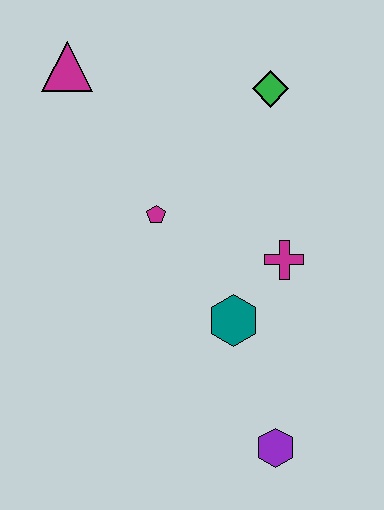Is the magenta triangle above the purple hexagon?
Yes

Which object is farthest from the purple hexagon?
The magenta triangle is farthest from the purple hexagon.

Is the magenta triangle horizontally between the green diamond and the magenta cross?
No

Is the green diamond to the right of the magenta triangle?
Yes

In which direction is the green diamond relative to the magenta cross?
The green diamond is above the magenta cross.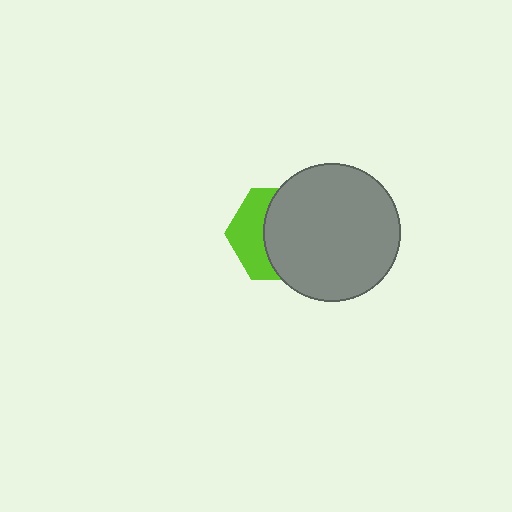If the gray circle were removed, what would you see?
You would see the complete lime hexagon.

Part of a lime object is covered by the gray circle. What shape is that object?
It is a hexagon.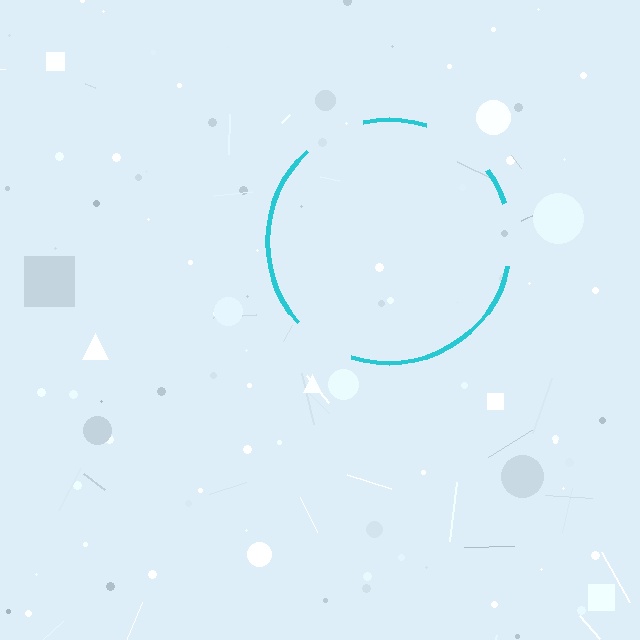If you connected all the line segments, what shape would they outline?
They would outline a circle.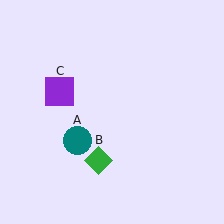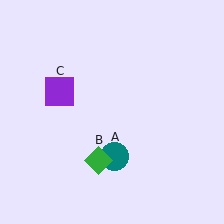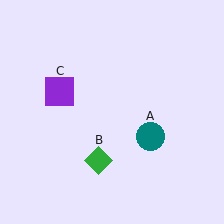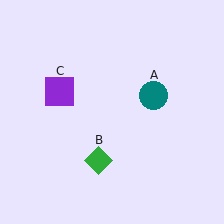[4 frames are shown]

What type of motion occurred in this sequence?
The teal circle (object A) rotated counterclockwise around the center of the scene.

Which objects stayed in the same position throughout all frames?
Green diamond (object B) and purple square (object C) remained stationary.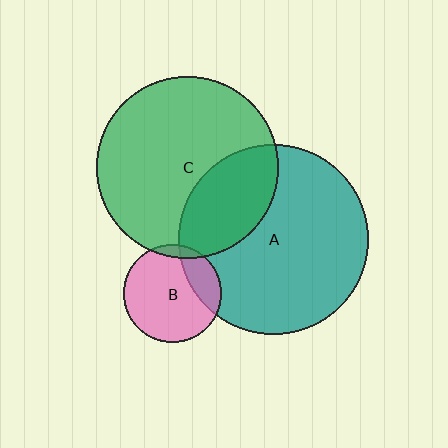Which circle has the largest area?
Circle A (teal).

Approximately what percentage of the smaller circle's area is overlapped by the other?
Approximately 5%.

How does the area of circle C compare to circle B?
Approximately 3.5 times.